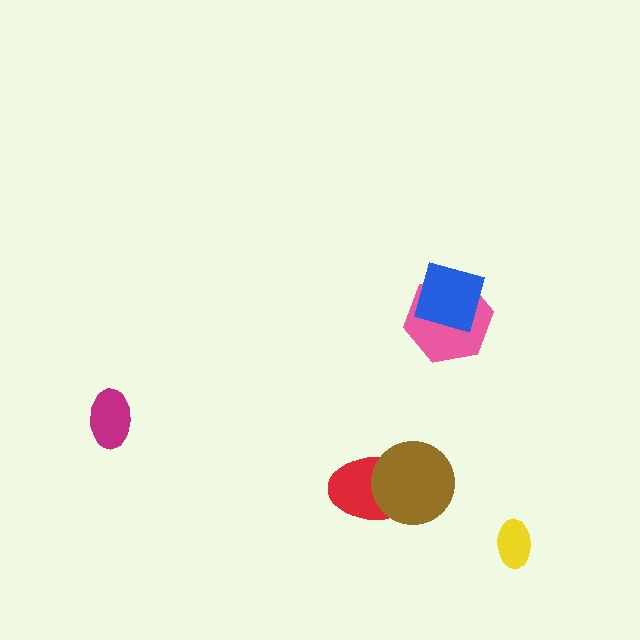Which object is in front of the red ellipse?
The brown circle is in front of the red ellipse.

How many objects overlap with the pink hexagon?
1 object overlaps with the pink hexagon.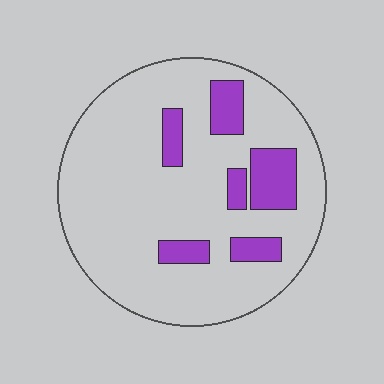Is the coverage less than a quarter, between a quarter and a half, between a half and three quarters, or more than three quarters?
Less than a quarter.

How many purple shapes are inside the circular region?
6.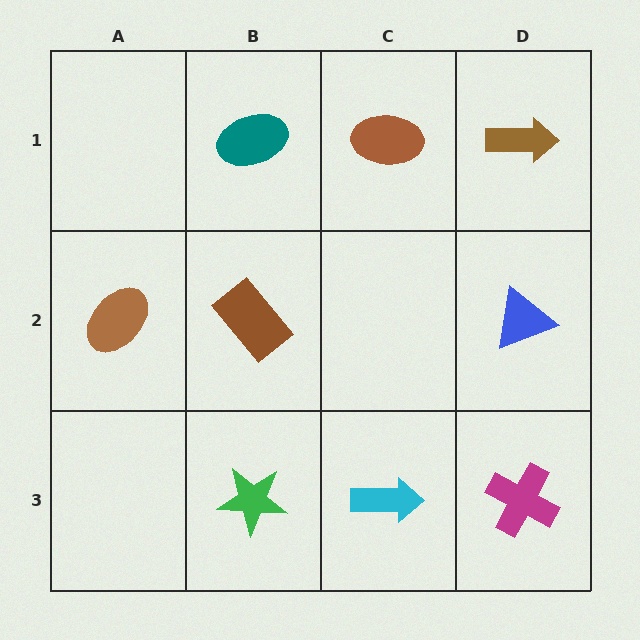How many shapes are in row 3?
3 shapes.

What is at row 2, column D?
A blue triangle.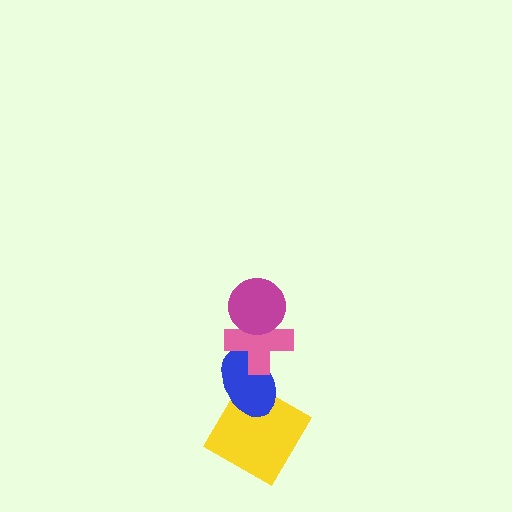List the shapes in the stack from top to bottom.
From top to bottom: the magenta circle, the pink cross, the blue ellipse, the yellow diamond.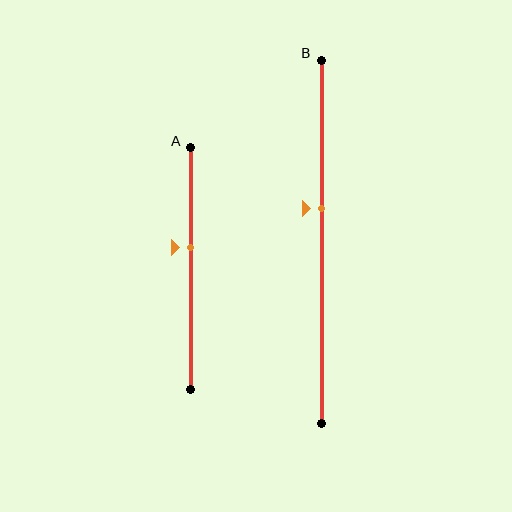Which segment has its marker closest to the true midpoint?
Segment A has its marker closest to the true midpoint.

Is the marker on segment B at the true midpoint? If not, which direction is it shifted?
No, the marker on segment B is shifted upward by about 9% of the segment length.